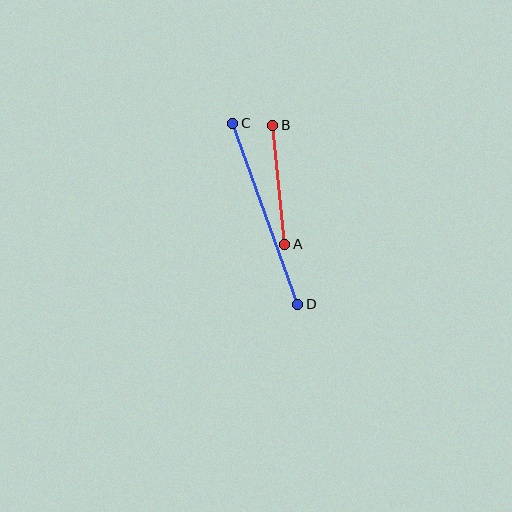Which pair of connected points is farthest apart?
Points C and D are farthest apart.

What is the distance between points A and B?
The distance is approximately 120 pixels.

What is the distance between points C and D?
The distance is approximately 192 pixels.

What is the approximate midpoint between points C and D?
The midpoint is at approximately (265, 214) pixels.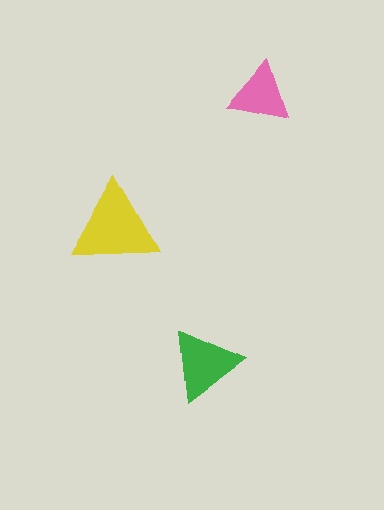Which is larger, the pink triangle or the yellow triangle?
The yellow one.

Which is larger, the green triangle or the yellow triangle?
The yellow one.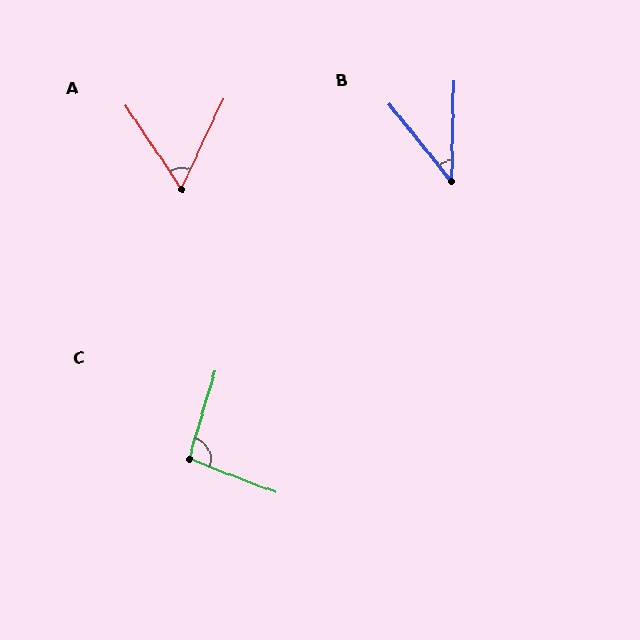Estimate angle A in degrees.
Approximately 59 degrees.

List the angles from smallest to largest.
B (40°), A (59°), C (95°).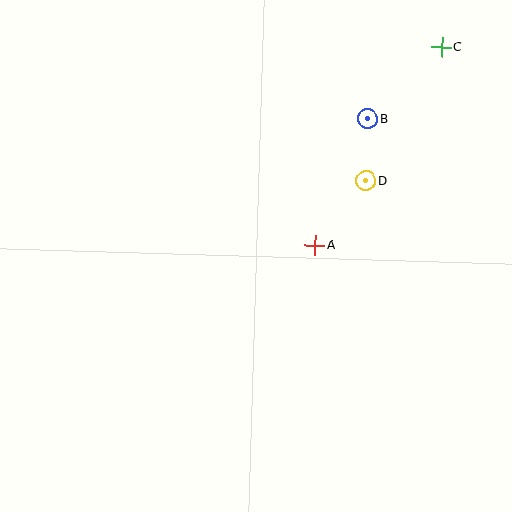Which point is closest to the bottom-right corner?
Point A is closest to the bottom-right corner.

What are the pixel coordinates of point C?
Point C is at (442, 47).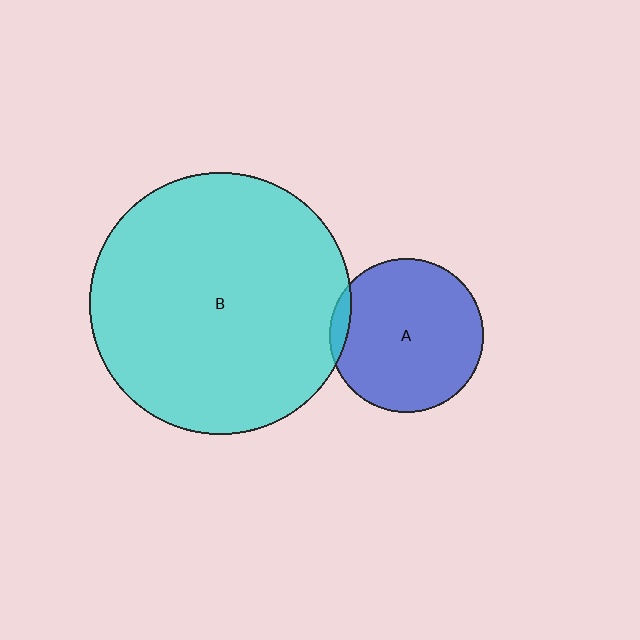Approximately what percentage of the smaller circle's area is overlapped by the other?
Approximately 5%.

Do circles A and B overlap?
Yes.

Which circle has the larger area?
Circle B (cyan).